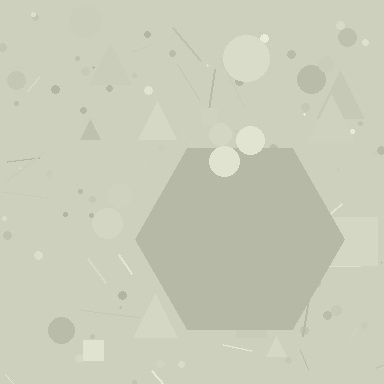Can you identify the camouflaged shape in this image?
The camouflaged shape is a hexagon.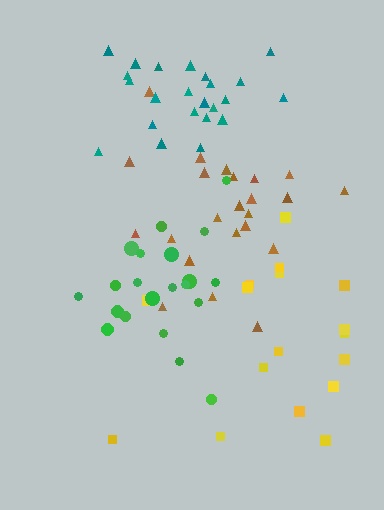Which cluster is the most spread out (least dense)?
Yellow.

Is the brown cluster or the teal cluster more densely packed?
Teal.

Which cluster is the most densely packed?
Teal.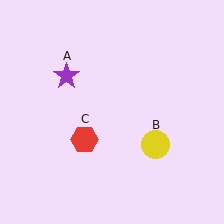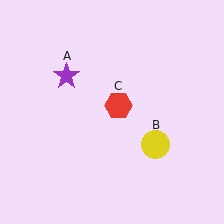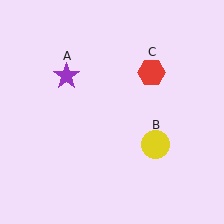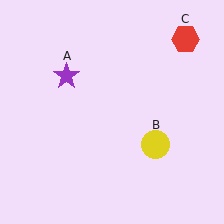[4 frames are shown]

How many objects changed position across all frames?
1 object changed position: red hexagon (object C).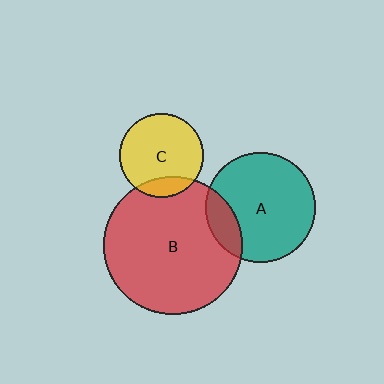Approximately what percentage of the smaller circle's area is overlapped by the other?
Approximately 15%.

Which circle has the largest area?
Circle B (red).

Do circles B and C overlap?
Yes.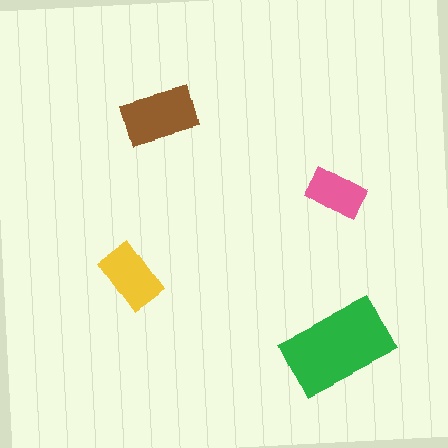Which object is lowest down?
The green rectangle is bottommost.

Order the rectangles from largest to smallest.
the green one, the brown one, the yellow one, the pink one.